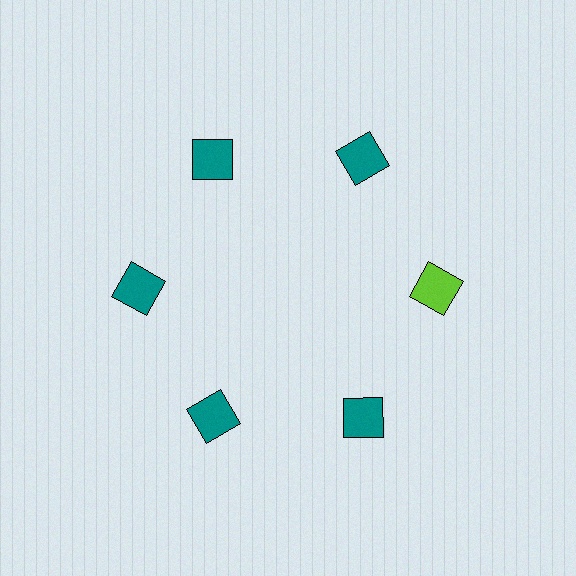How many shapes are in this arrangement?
There are 6 shapes arranged in a ring pattern.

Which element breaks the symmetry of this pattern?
The lime square at roughly the 3 o'clock position breaks the symmetry. All other shapes are teal squares.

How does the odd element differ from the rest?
It has a different color: lime instead of teal.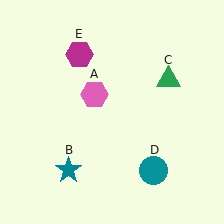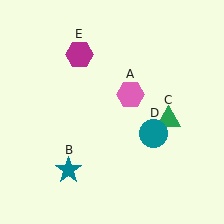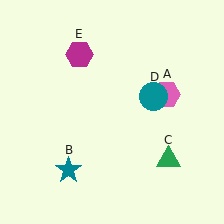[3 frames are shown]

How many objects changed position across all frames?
3 objects changed position: pink hexagon (object A), green triangle (object C), teal circle (object D).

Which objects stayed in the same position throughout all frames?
Teal star (object B) and magenta hexagon (object E) remained stationary.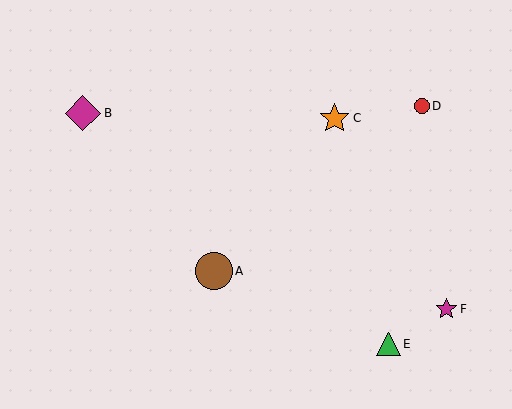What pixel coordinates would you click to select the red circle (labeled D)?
Click at (422, 106) to select the red circle D.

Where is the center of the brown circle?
The center of the brown circle is at (214, 271).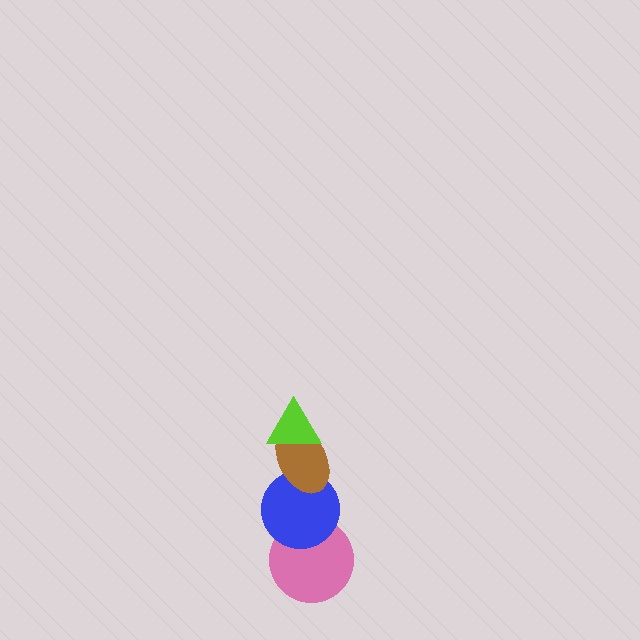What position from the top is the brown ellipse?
The brown ellipse is 2nd from the top.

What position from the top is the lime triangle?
The lime triangle is 1st from the top.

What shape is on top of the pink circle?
The blue circle is on top of the pink circle.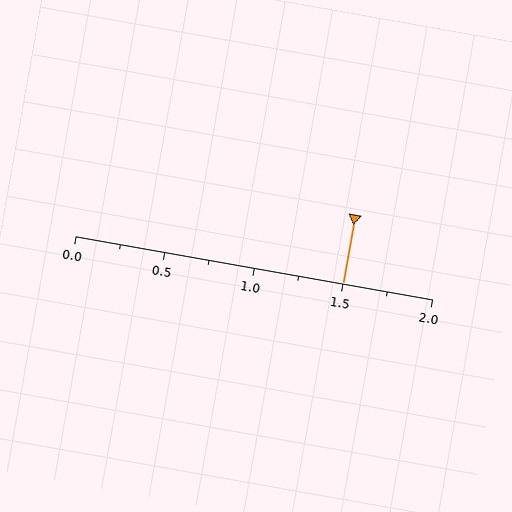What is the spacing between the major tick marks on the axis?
The major ticks are spaced 0.5 apart.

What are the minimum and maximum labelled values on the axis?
The axis runs from 0.0 to 2.0.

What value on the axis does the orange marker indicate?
The marker indicates approximately 1.5.